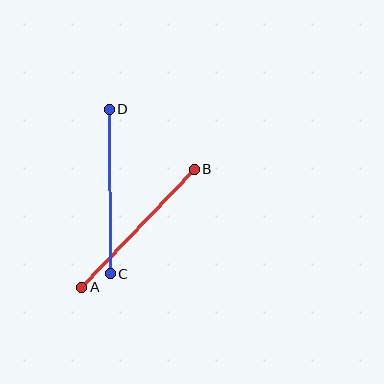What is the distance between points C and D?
The distance is approximately 165 pixels.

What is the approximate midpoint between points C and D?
The midpoint is at approximately (110, 191) pixels.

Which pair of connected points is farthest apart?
Points C and D are farthest apart.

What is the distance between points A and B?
The distance is approximately 163 pixels.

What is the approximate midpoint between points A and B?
The midpoint is at approximately (138, 228) pixels.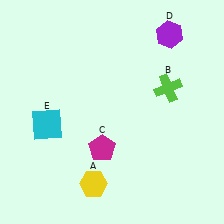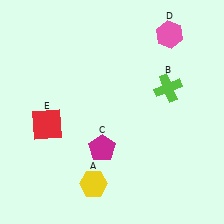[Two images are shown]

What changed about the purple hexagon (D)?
In Image 1, D is purple. In Image 2, it changed to pink.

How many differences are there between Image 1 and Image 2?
There are 2 differences between the two images.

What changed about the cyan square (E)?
In Image 1, E is cyan. In Image 2, it changed to red.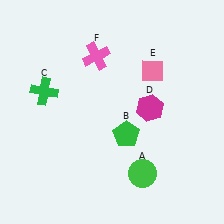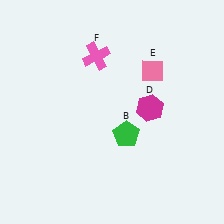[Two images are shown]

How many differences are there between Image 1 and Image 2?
There are 2 differences between the two images.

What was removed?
The green circle (A), the green cross (C) were removed in Image 2.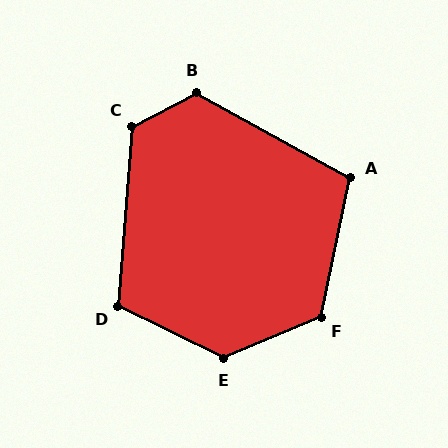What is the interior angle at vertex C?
Approximately 122 degrees (obtuse).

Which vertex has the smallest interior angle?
A, at approximately 107 degrees.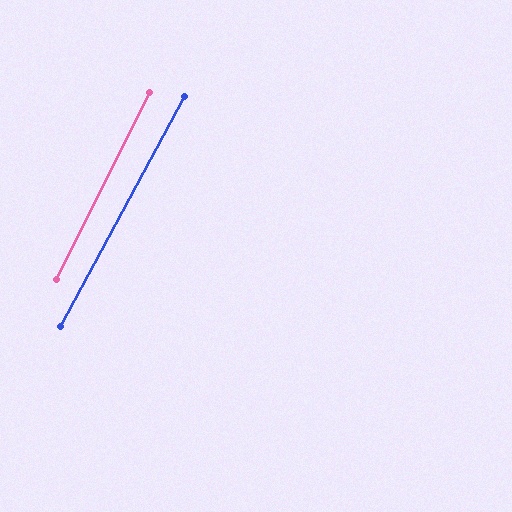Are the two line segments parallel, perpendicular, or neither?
Parallel — their directions differ by only 1.5°.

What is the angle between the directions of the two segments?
Approximately 2 degrees.